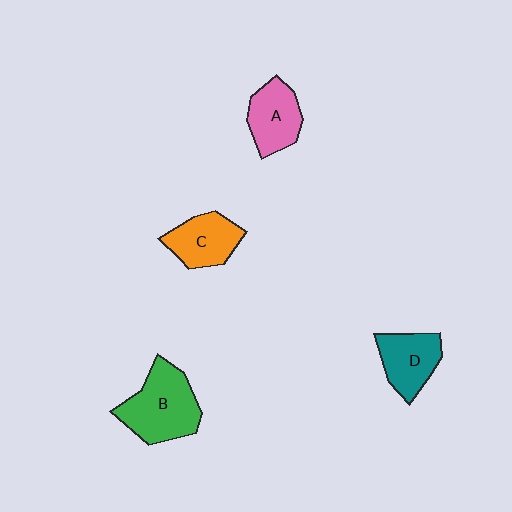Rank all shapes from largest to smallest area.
From largest to smallest: B (green), D (teal), A (pink), C (orange).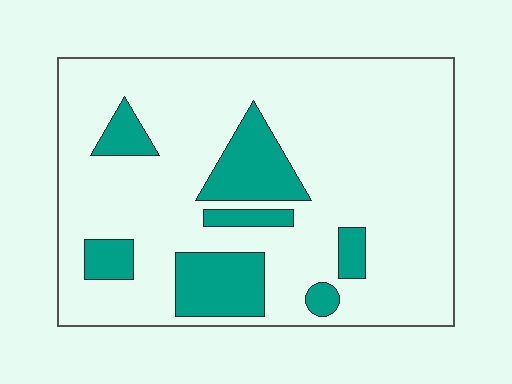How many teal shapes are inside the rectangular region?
7.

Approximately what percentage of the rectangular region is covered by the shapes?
Approximately 20%.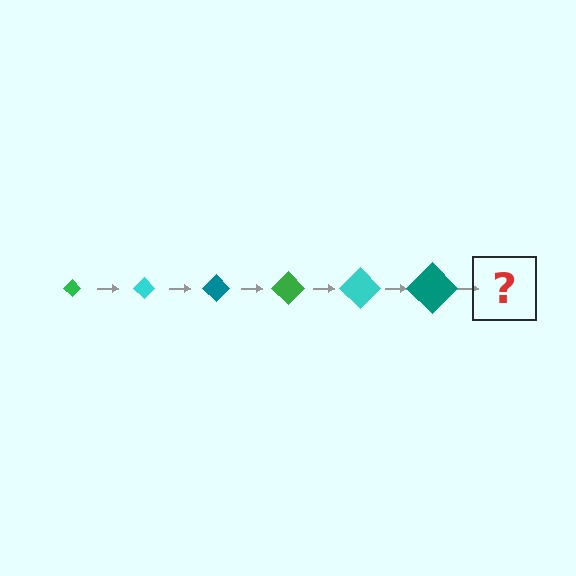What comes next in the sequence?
The next element should be a green diamond, larger than the previous one.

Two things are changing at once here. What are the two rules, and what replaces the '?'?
The two rules are that the diamond grows larger each step and the color cycles through green, cyan, and teal. The '?' should be a green diamond, larger than the previous one.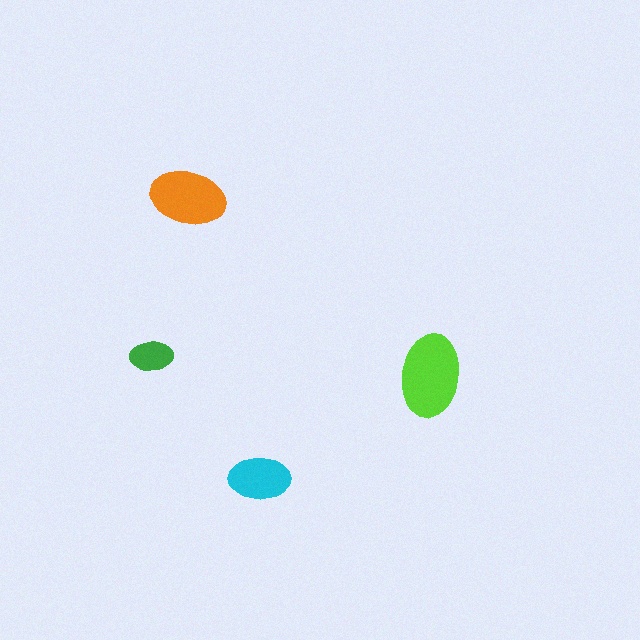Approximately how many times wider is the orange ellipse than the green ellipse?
About 2 times wider.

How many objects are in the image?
There are 4 objects in the image.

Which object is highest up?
The orange ellipse is topmost.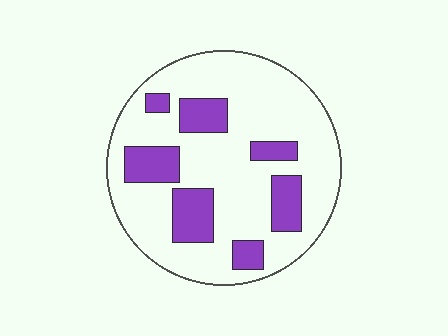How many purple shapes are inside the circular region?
7.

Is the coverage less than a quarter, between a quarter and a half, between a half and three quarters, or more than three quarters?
Less than a quarter.